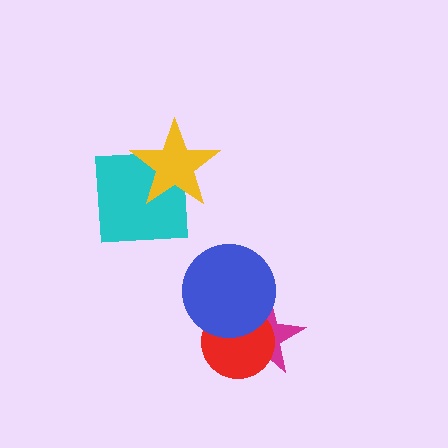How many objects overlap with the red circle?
2 objects overlap with the red circle.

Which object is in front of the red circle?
The blue circle is in front of the red circle.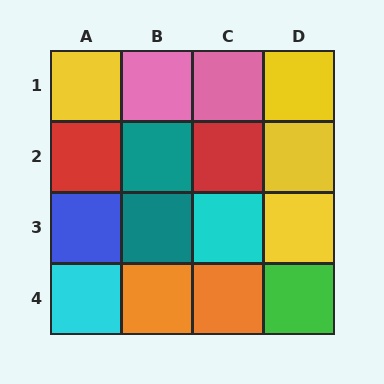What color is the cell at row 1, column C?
Pink.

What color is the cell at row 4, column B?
Orange.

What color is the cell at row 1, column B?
Pink.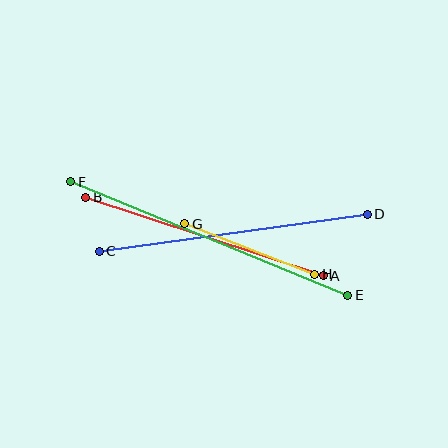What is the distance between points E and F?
The distance is approximately 299 pixels.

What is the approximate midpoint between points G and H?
The midpoint is at approximately (250, 249) pixels.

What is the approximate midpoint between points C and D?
The midpoint is at approximately (233, 233) pixels.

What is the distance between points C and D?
The distance is approximately 270 pixels.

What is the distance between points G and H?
The distance is approximately 139 pixels.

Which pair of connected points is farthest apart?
Points E and F are farthest apart.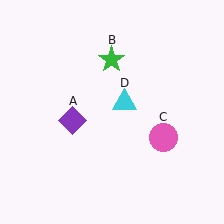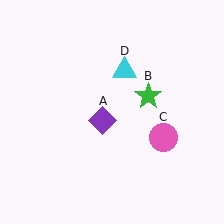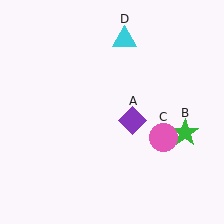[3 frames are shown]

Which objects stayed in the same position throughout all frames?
Pink circle (object C) remained stationary.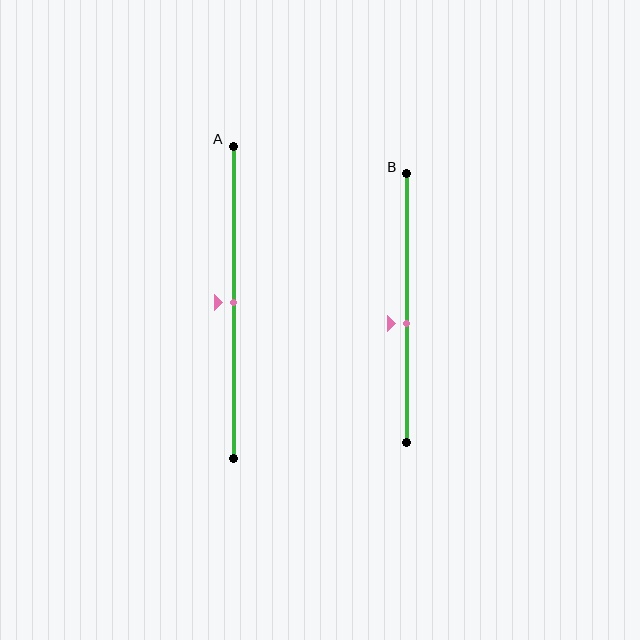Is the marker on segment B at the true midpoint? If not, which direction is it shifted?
No, the marker on segment B is shifted downward by about 6% of the segment length.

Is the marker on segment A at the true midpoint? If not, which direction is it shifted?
Yes, the marker on segment A is at the true midpoint.